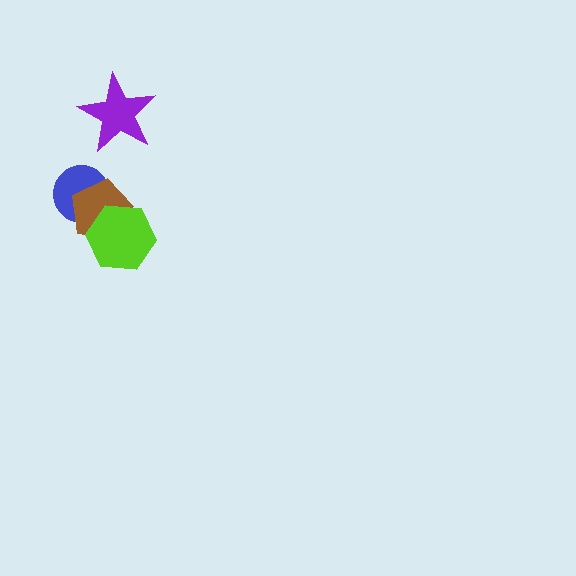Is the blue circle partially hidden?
Yes, it is partially covered by another shape.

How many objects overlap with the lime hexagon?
1 object overlaps with the lime hexagon.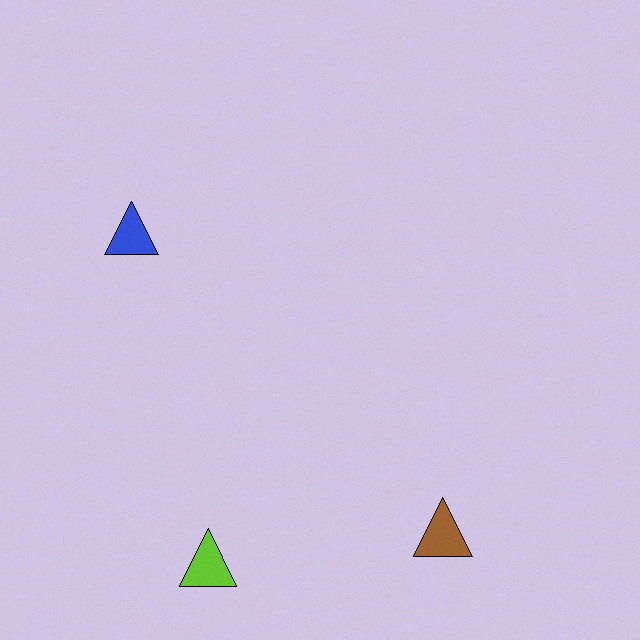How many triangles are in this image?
There are 3 triangles.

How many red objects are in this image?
There are no red objects.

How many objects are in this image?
There are 3 objects.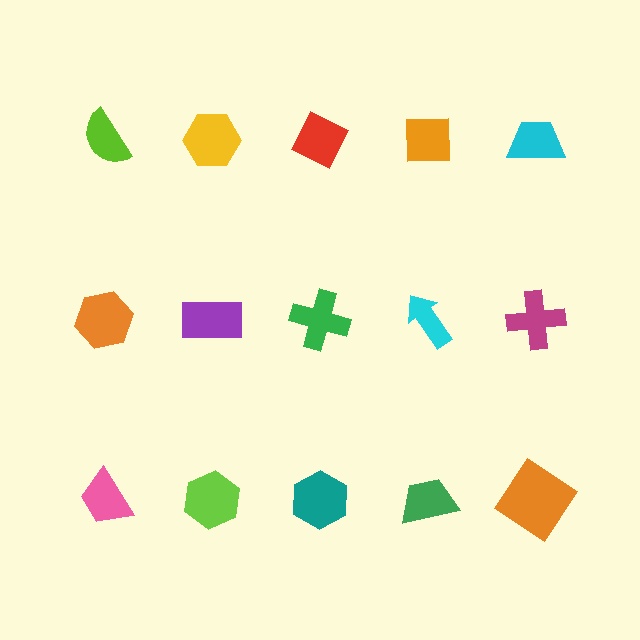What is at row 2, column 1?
An orange hexagon.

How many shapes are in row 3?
5 shapes.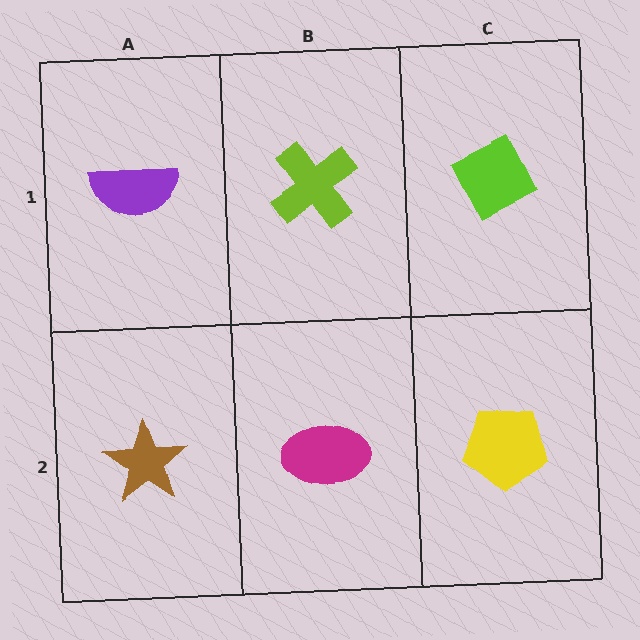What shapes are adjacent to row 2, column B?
A lime cross (row 1, column B), a brown star (row 2, column A), a yellow pentagon (row 2, column C).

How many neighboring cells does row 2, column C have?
2.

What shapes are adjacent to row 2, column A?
A purple semicircle (row 1, column A), a magenta ellipse (row 2, column B).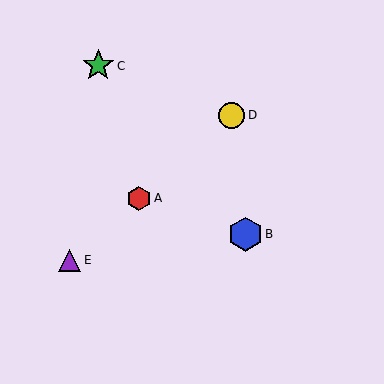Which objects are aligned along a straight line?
Objects A, D, E are aligned along a straight line.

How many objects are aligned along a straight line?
3 objects (A, D, E) are aligned along a straight line.